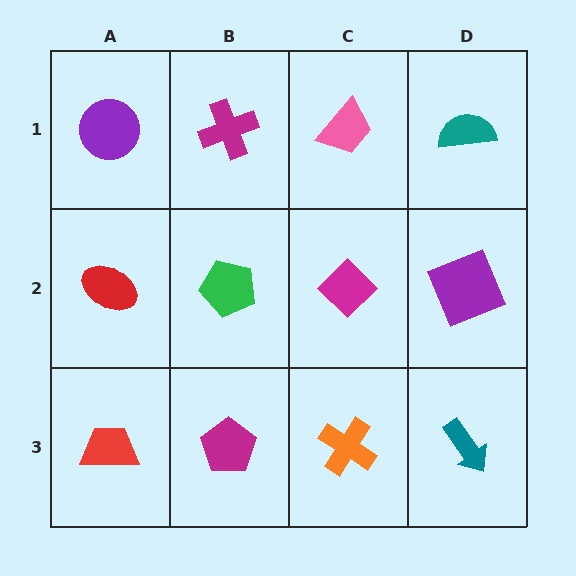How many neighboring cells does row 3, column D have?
2.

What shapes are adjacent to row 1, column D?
A purple square (row 2, column D), a pink trapezoid (row 1, column C).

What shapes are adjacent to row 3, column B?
A green pentagon (row 2, column B), a red trapezoid (row 3, column A), an orange cross (row 3, column C).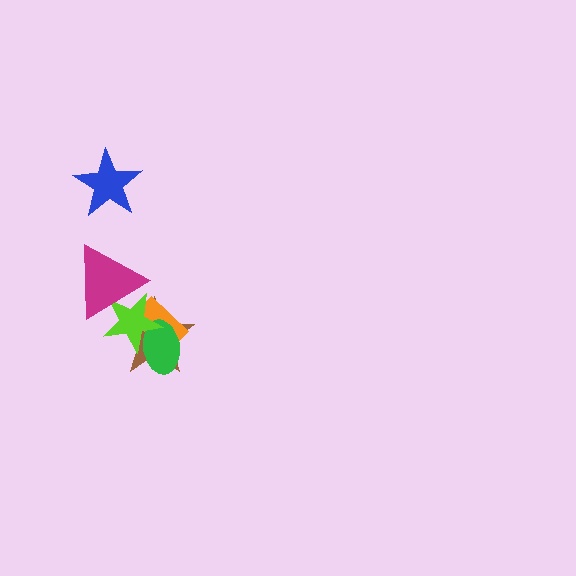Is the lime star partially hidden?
Yes, it is partially covered by another shape.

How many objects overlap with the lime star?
4 objects overlap with the lime star.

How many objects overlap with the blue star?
0 objects overlap with the blue star.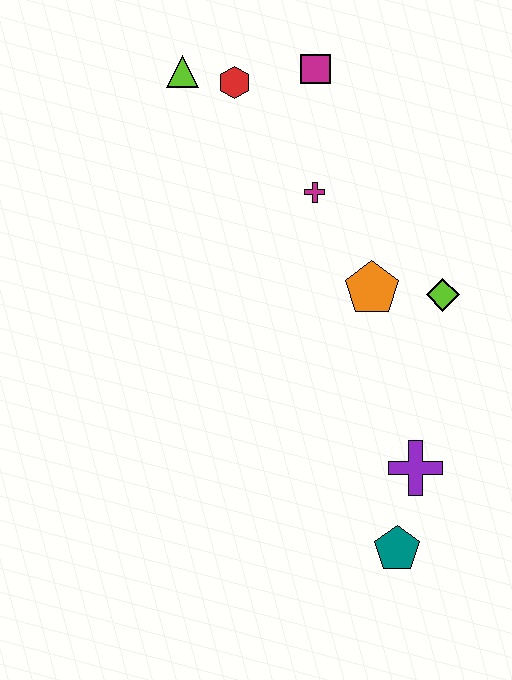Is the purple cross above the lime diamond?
No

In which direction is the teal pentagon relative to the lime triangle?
The teal pentagon is below the lime triangle.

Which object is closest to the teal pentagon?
The purple cross is closest to the teal pentagon.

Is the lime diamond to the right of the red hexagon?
Yes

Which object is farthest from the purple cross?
The lime triangle is farthest from the purple cross.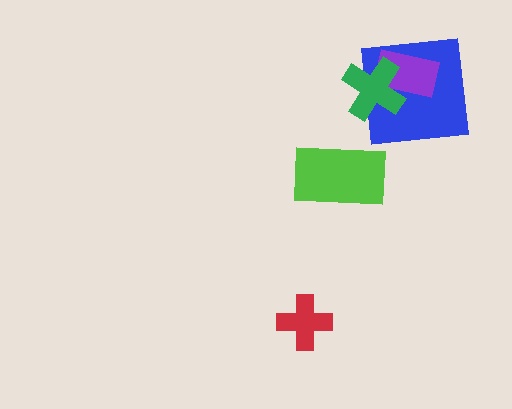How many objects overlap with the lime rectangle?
0 objects overlap with the lime rectangle.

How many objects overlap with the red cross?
0 objects overlap with the red cross.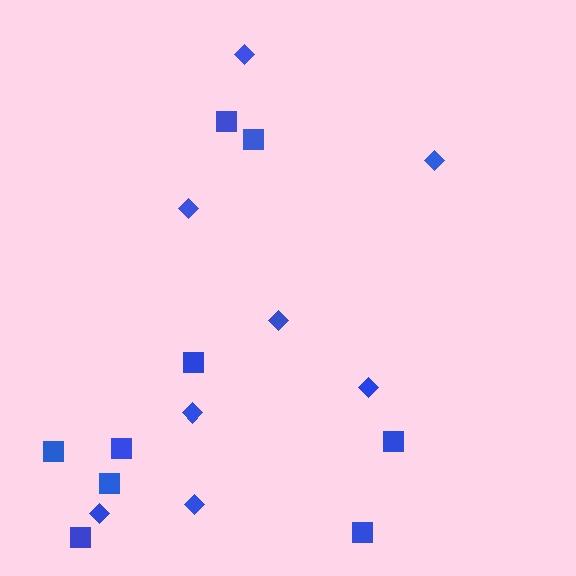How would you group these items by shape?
There are 2 groups: one group of diamonds (8) and one group of squares (9).